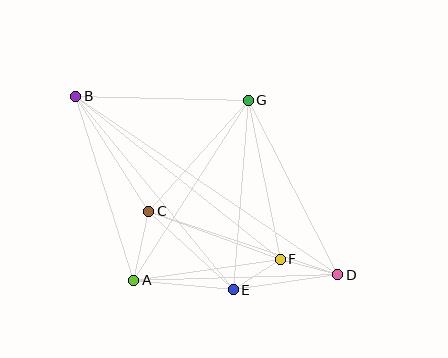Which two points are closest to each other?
Points E and F are closest to each other.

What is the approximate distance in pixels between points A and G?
The distance between A and G is approximately 213 pixels.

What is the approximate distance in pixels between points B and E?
The distance between B and E is approximately 250 pixels.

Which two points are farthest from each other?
Points B and D are farthest from each other.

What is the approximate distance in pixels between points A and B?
The distance between A and B is approximately 193 pixels.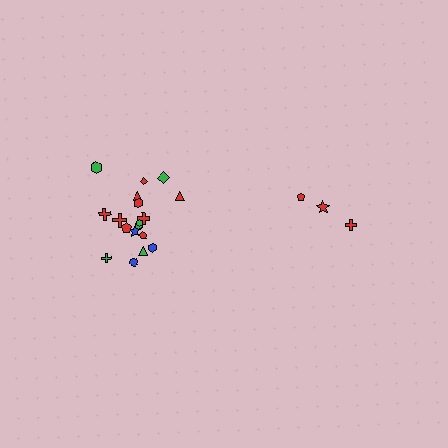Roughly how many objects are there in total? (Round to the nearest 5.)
Roughly 20 objects in total.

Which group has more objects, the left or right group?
The left group.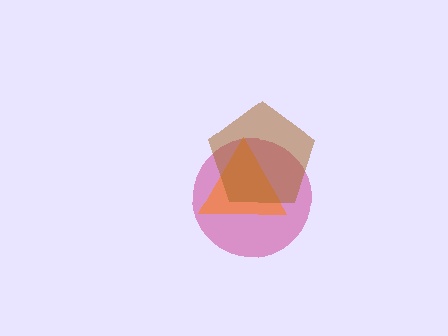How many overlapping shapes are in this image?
There are 3 overlapping shapes in the image.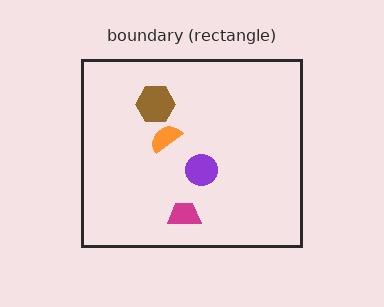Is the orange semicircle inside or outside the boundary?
Inside.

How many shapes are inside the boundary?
4 inside, 0 outside.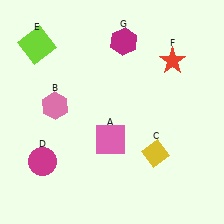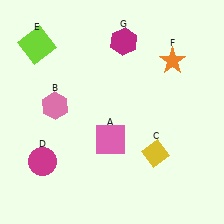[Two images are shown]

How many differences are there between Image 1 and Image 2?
There is 1 difference between the two images.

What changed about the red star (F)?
In Image 1, F is red. In Image 2, it changed to orange.